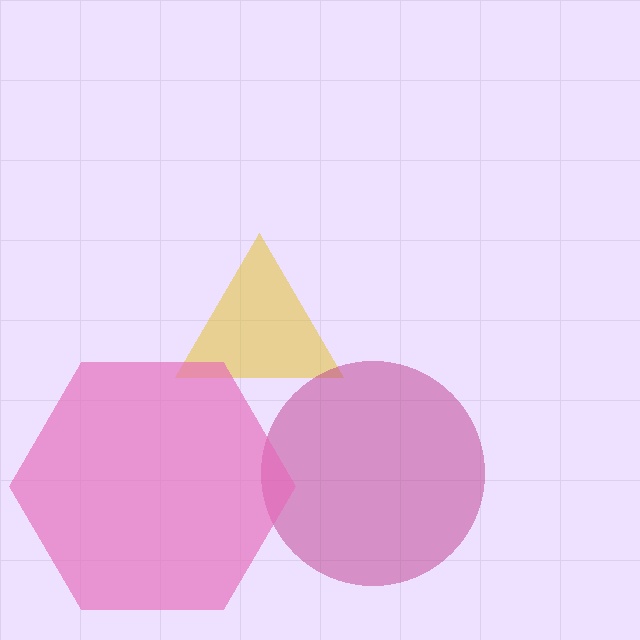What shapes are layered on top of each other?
The layered shapes are: a yellow triangle, a magenta circle, a pink hexagon.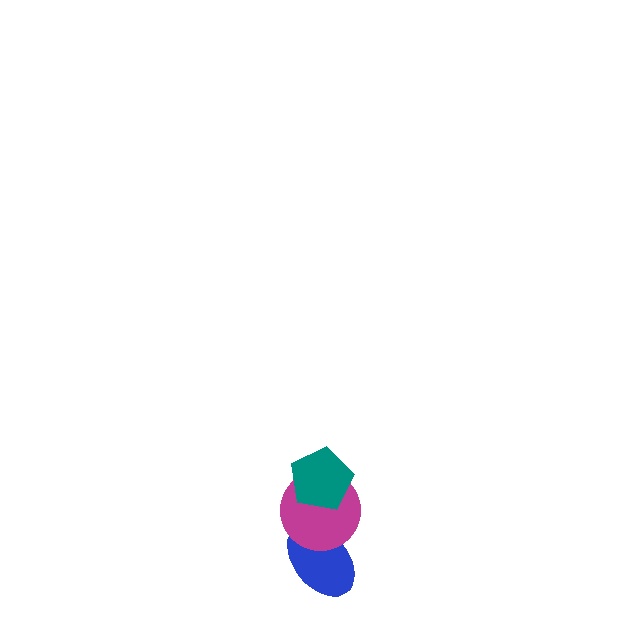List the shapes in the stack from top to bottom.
From top to bottom: the teal pentagon, the magenta circle, the blue ellipse.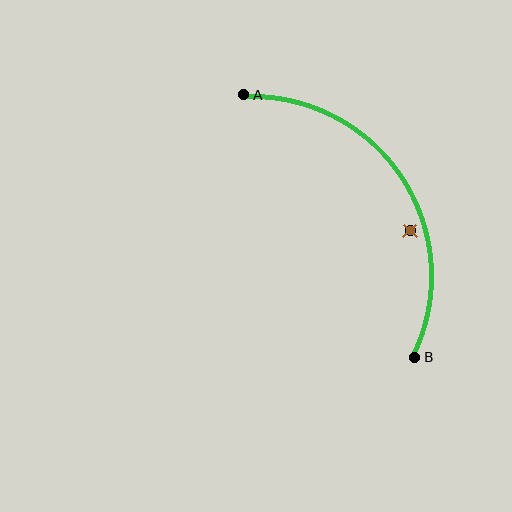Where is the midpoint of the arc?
The arc midpoint is the point on the curve farthest from the straight line joining A and B. It sits to the right of that line.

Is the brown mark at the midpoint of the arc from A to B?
No — the brown mark does not lie on the arc at all. It sits slightly inside the curve.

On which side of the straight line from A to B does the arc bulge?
The arc bulges to the right of the straight line connecting A and B.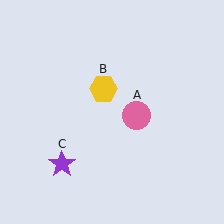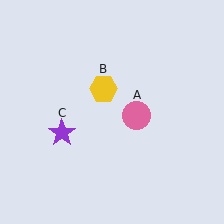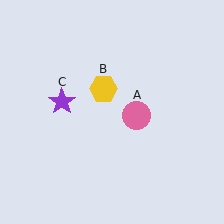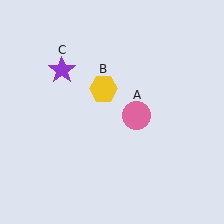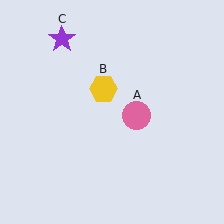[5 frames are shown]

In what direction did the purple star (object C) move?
The purple star (object C) moved up.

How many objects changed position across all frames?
1 object changed position: purple star (object C).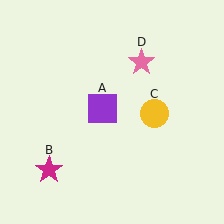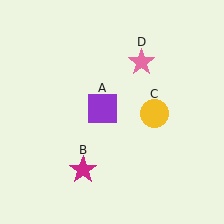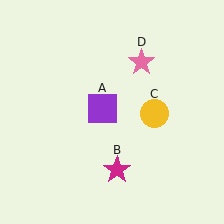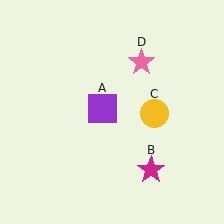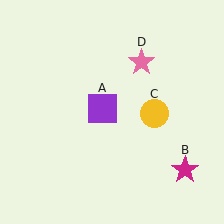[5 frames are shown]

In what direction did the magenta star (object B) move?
The magenta star (object B) moved right.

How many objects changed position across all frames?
1 object changed position: magenta star (object B).